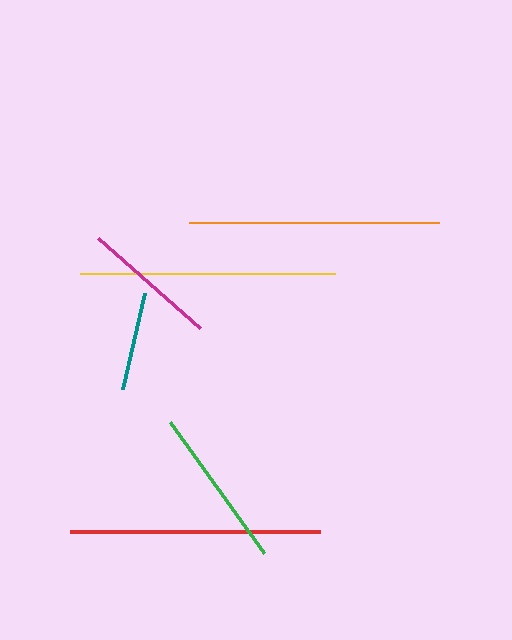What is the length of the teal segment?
The teal segment is approximately 99 pixels long.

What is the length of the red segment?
The red segment is approximately 250 pixels long.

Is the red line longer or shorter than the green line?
The red line is longer than the green line.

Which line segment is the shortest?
The teal line is the shortest at approximately 99 pixels.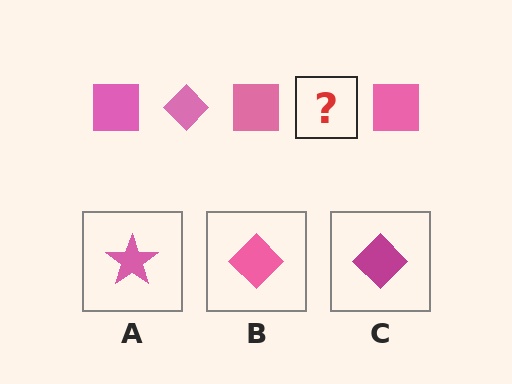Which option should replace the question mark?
Option B.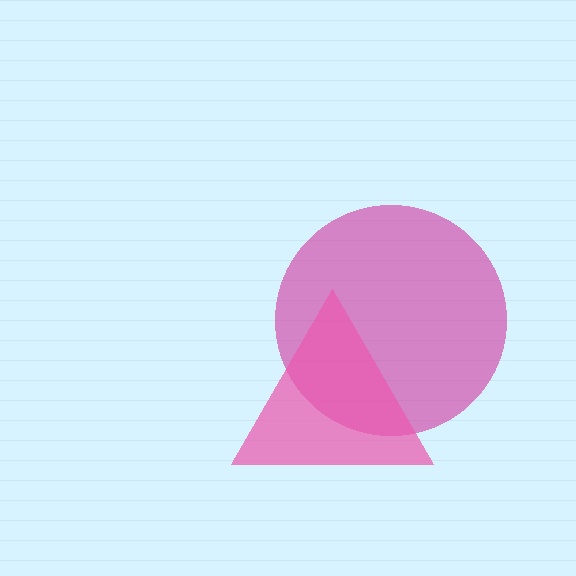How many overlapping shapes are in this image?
There are 2 overlapping shapes in the image.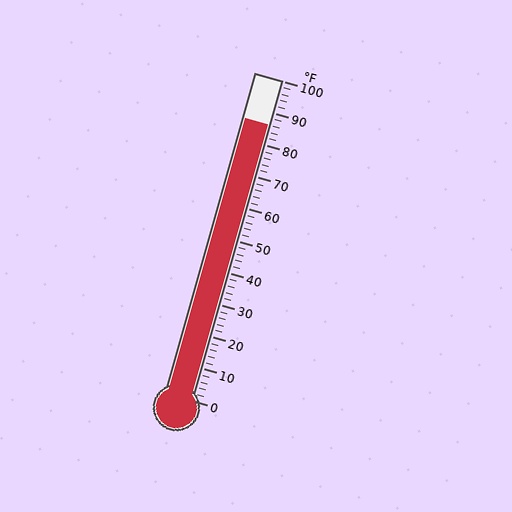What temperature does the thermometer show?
The thermometer shows approximately 86°F.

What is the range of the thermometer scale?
The thermometer scale ranges from 0°F to 100°F.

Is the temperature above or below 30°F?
The temperature is above 30°F.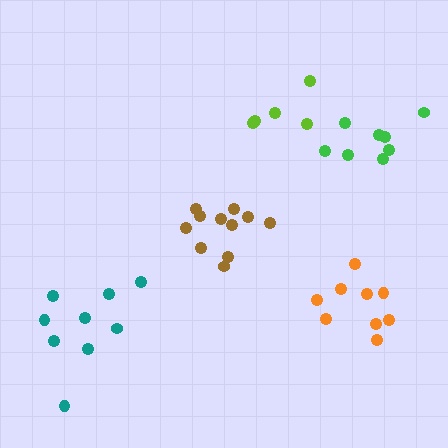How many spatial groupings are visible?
There are 5 spatial groupings.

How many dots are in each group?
Group 1: 9 dots, Group 2: 11 dots, Group 3: 9 dots, Group 4: 5 dots, Group 5: 8 dots (42 total).